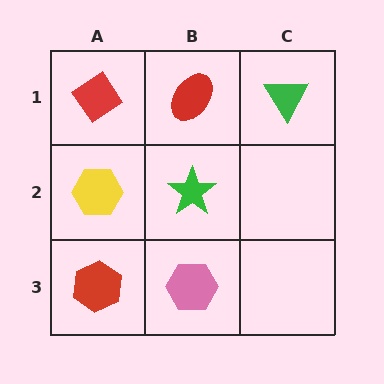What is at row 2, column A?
A yellow hexagon.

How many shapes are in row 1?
3 shapes.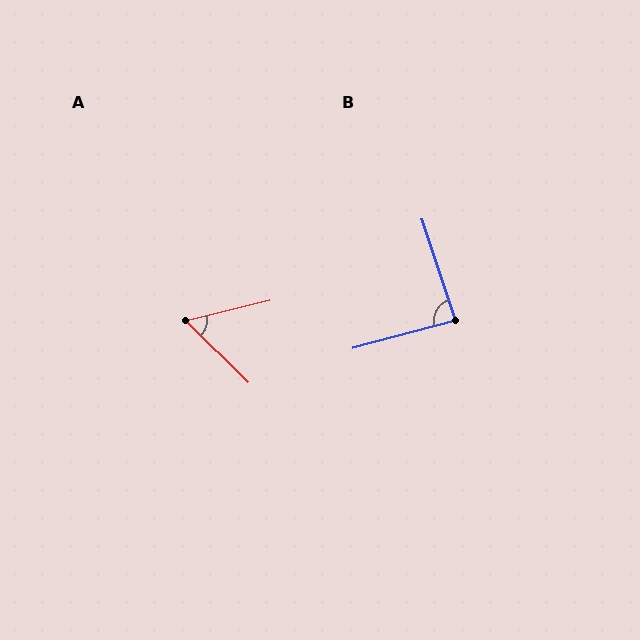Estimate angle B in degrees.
Approximately 87 degrees.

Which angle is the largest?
B, at approximately 87 degrees.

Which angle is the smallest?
A, at approximately 58 degrees.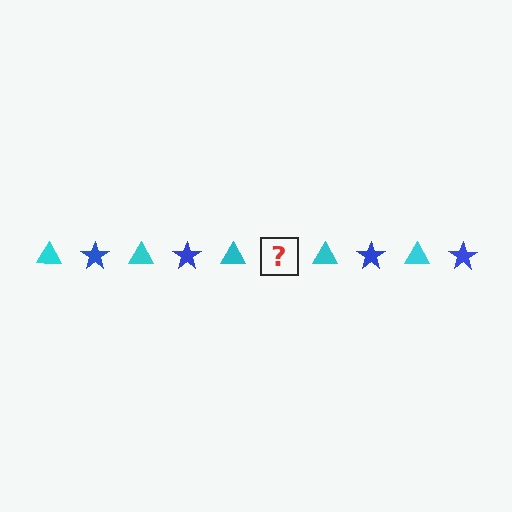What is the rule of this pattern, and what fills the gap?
The rule is that the pattern alternates between cyan triangle and blue star. The gap should be filled with a blue star.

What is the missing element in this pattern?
The missing element is a blue star.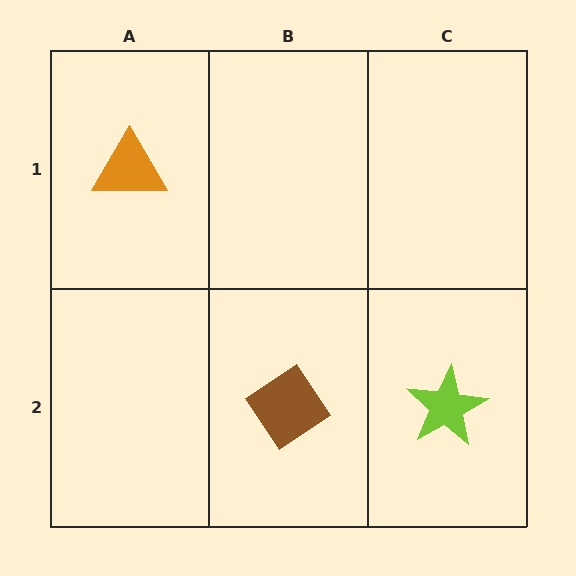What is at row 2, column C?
A lime star.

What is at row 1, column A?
An orange triangle.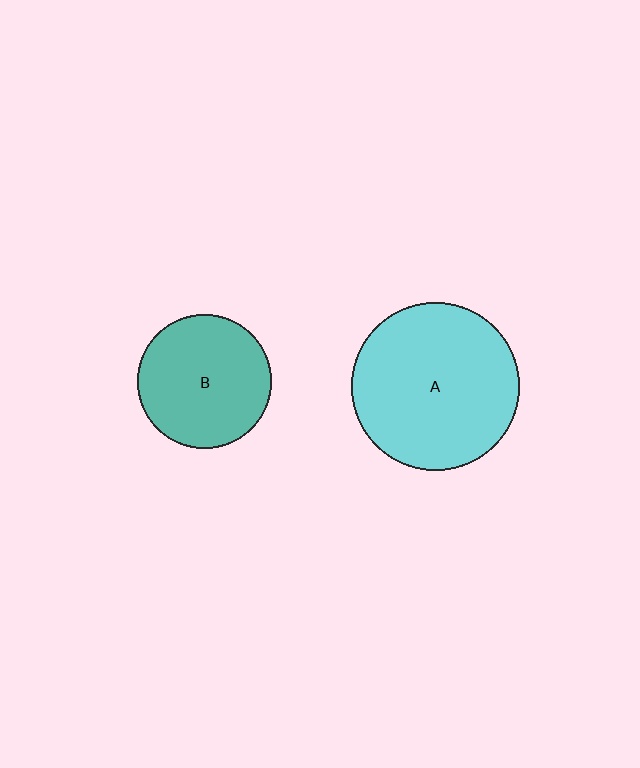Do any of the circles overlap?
No, none of the circles overlap.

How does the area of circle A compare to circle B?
Approximately 1.6 times.